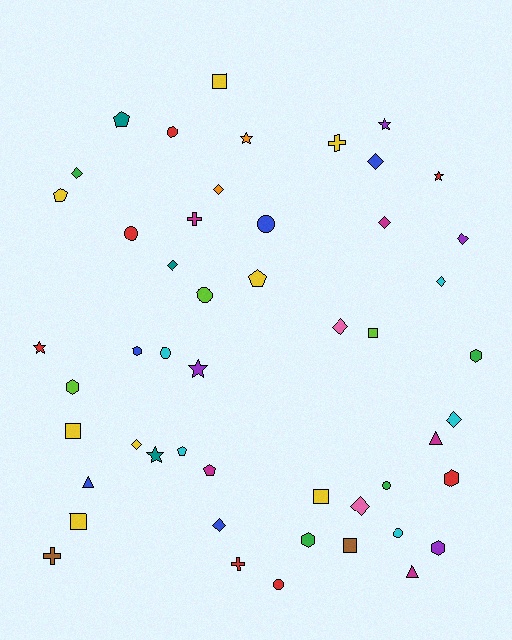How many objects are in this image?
There are 50 objects.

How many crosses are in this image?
There are 4 crosses.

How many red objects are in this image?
There are 7 red objects.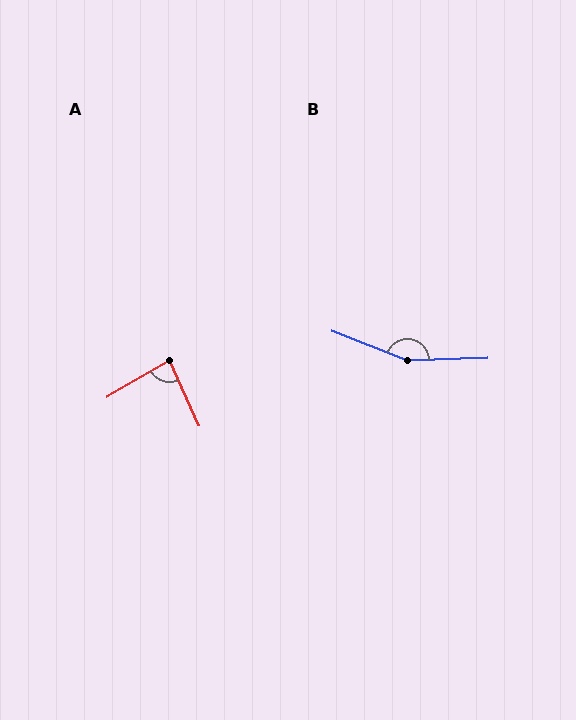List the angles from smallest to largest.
A (84°), B (157°).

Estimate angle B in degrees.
Approximately 157 degrees.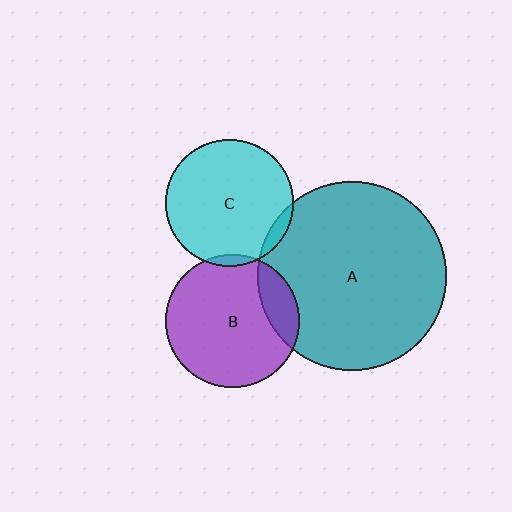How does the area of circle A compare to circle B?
Approximately 2.0 times.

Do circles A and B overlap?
Yes.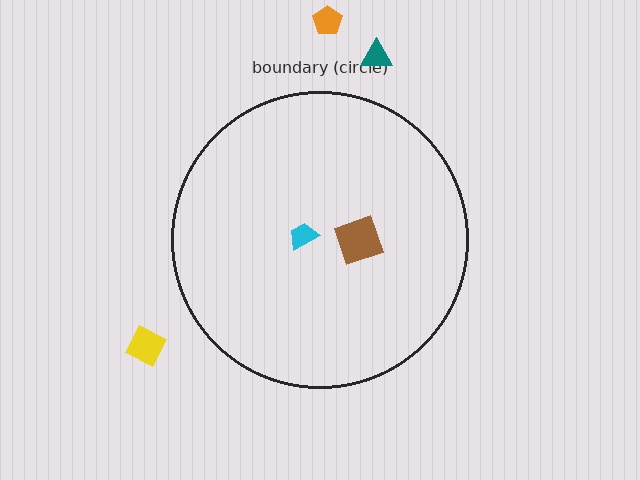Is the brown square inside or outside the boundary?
Inside.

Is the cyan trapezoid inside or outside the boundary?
Inside.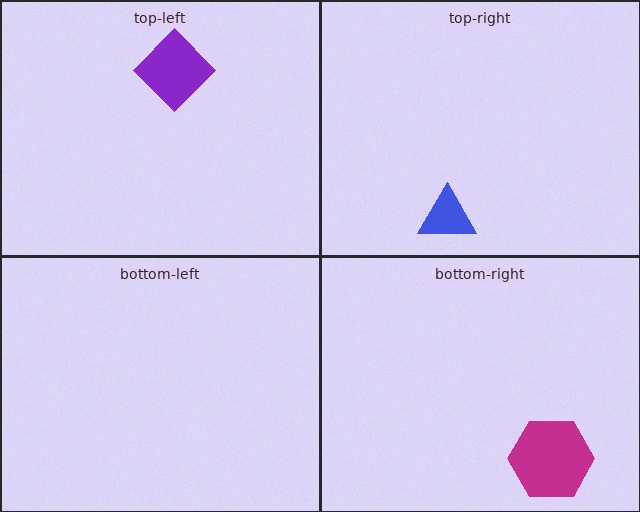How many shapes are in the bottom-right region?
1.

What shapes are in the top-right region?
The blue triangle.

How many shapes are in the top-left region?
1.